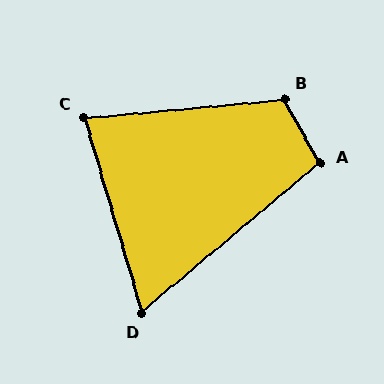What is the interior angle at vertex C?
Approximately 79 degrees (acute).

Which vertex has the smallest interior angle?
D, at approximately 66 degrees.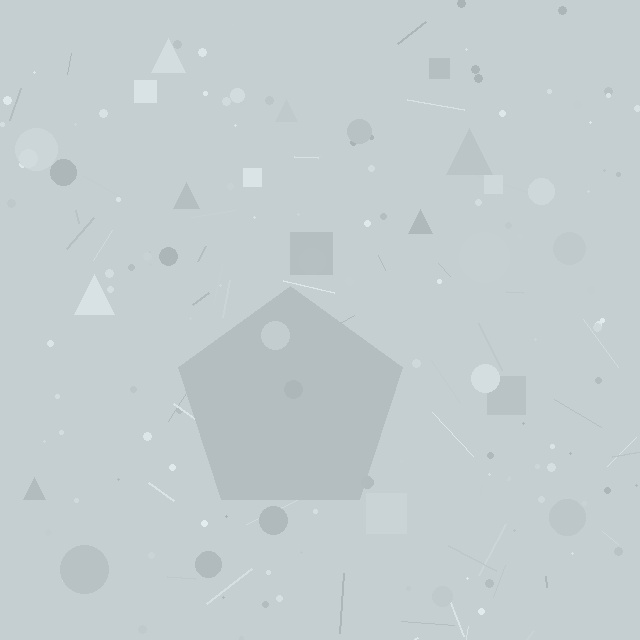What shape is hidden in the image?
A pentagon is hidden in the image.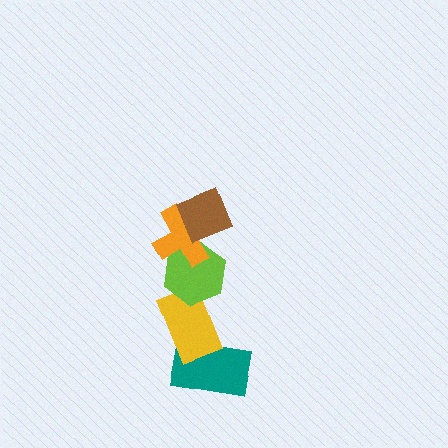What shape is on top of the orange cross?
The brown diamond is on top of the orange cross.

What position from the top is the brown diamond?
The brown diamond is 1st from the top.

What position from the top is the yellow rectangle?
The yellow rectangle is 4th from the top.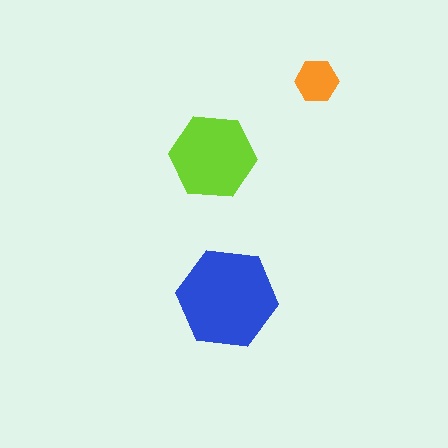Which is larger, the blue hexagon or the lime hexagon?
The blue one.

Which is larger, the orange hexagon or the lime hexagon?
The lime one.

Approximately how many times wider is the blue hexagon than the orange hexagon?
About 2.5 times wider.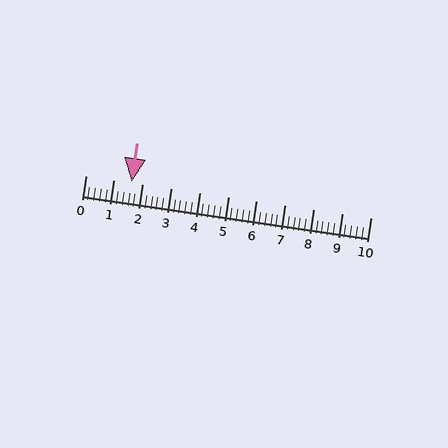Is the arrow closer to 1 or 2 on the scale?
The arrow is closer to 2.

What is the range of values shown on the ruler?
The ruler shows values from 0 to 10.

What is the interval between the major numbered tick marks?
The major tick marks are spaced 1 units apart.